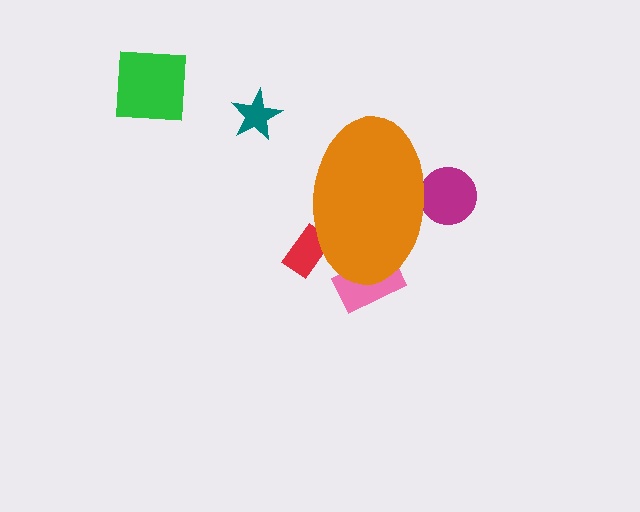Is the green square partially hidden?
No, the green square is fully visible.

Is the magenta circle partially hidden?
Yes, the magenta circle is partially hidden behind the orange ellipse.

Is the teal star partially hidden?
No, the teal star is fully visible.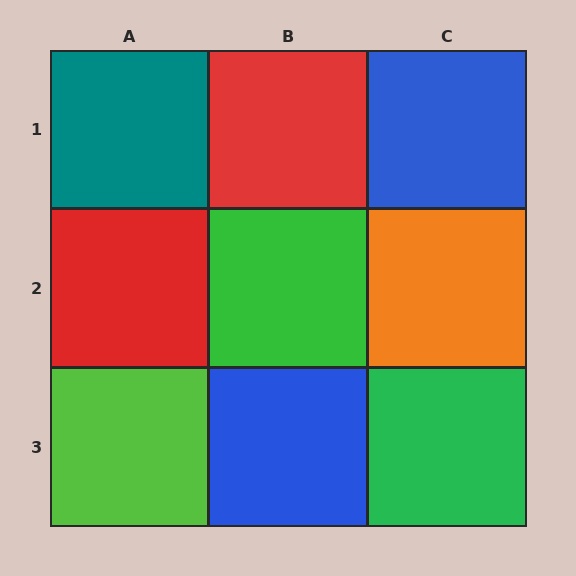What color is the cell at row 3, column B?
Blue.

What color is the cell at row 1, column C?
Blue.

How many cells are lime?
1 cell is lime.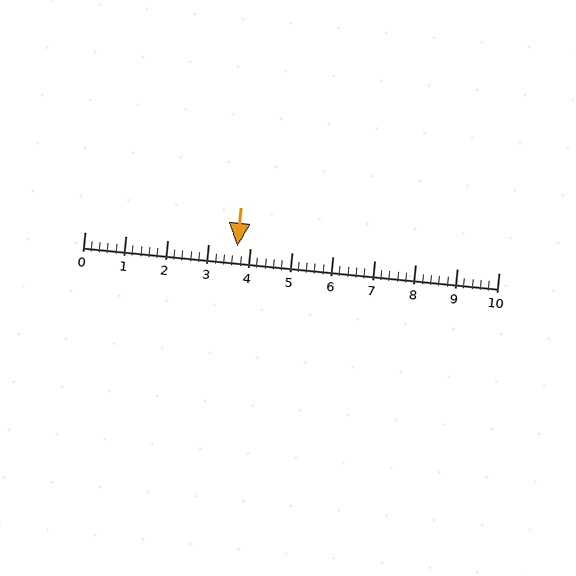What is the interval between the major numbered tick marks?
The major tick marks are spaced 1 units apart.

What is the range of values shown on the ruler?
The ruler shows values from 0 to 10.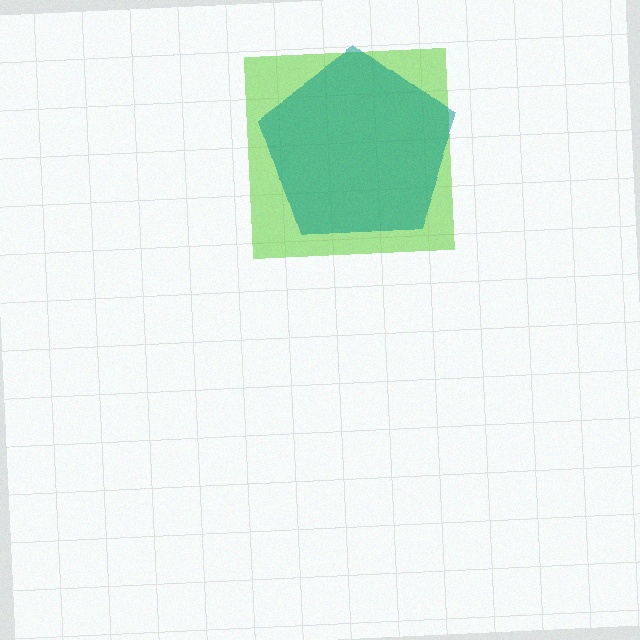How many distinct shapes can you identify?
There are 2 distinct shapes: a lime square, a teal pentagon.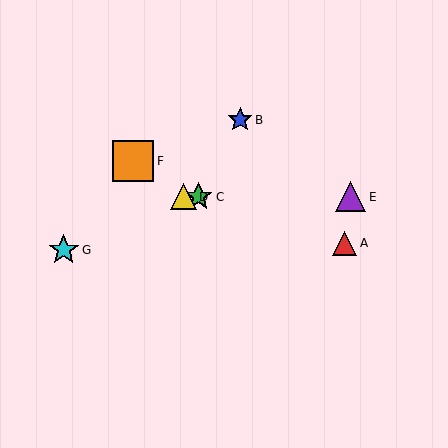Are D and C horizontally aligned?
Yes, both are at y≈197.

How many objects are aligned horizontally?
3 objects (C, D, E) are aligned horizontally.